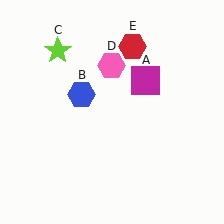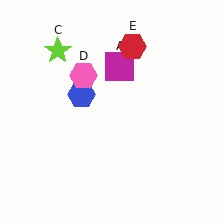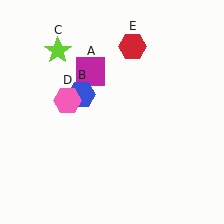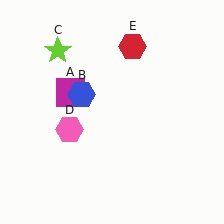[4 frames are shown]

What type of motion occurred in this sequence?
The magenta square (object A), pink hexagon (object D) rotated counterclockwise around the center of the scene.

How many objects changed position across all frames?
2 objects changed position: magenta square (object A), pink hexagon (object D).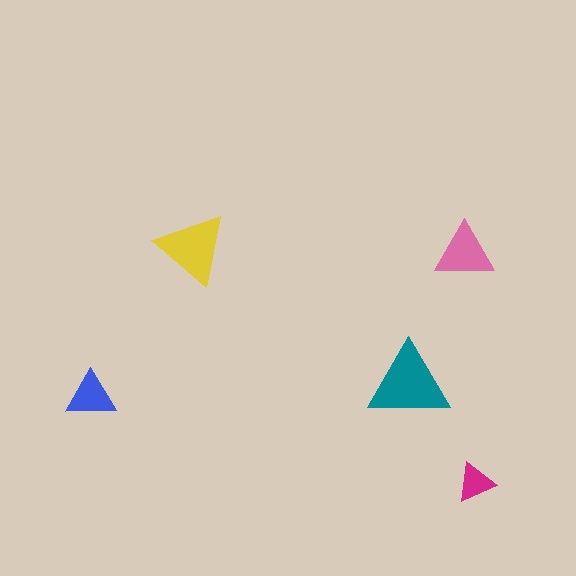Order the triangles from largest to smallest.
the teal one, the yellow one, the pink one, the blue one, the magenta one.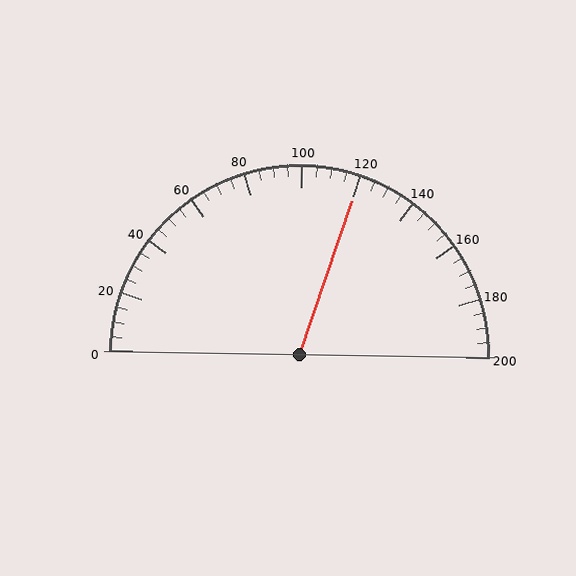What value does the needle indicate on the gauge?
The needle indicates approximately 120.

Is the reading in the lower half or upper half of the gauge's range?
The reading is in the upper half of the range (0 to 200).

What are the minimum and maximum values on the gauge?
The gauge ranges from 0 to 200.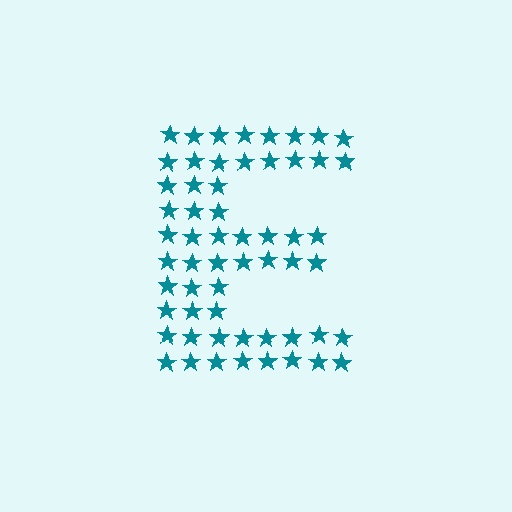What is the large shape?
The large shape is the letter E.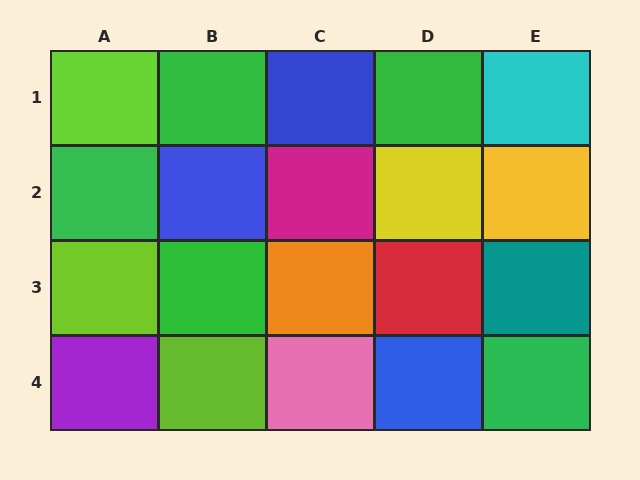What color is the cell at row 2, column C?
Magenta.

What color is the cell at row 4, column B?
Lime.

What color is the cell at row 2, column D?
Yellow.